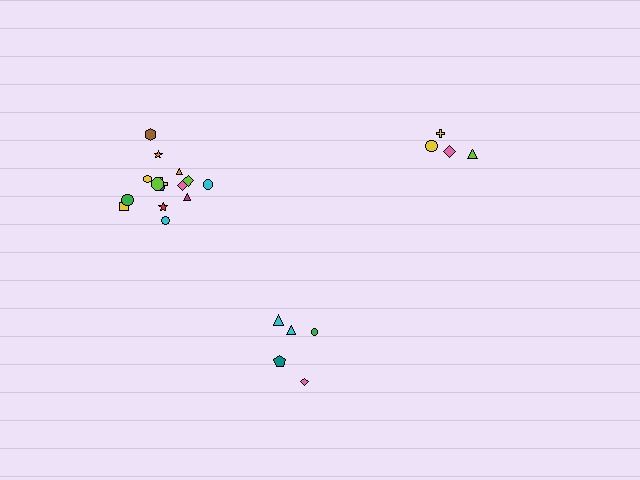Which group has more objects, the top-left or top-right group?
The top-left group.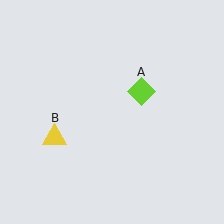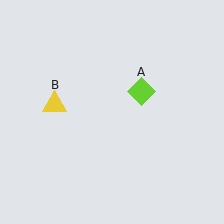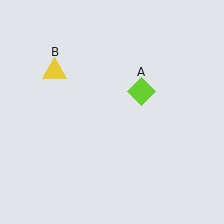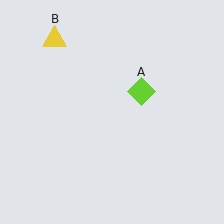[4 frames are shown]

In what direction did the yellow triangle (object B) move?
The yellow triangle (object B) moved up.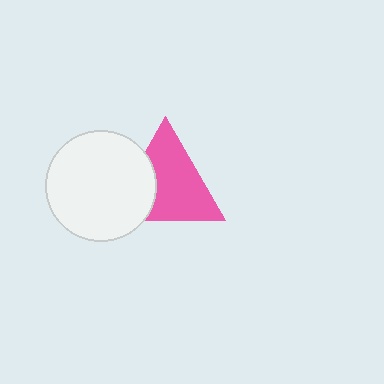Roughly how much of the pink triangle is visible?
Most of it is visible (roughly 70%).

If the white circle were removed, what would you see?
You would see the complete pink triangle.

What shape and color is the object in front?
The object in front is a white circle.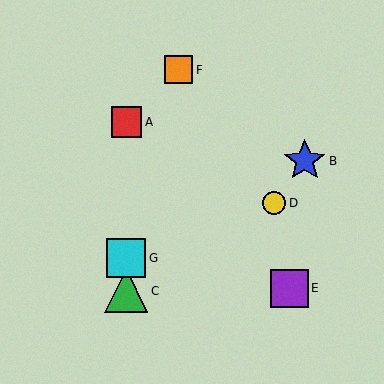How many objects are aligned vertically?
3 objects (A, C, G) are aligned vertically.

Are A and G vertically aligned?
Yes, both are at x≈126.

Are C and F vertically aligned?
No, C is at x≈126 and F is at x≈178.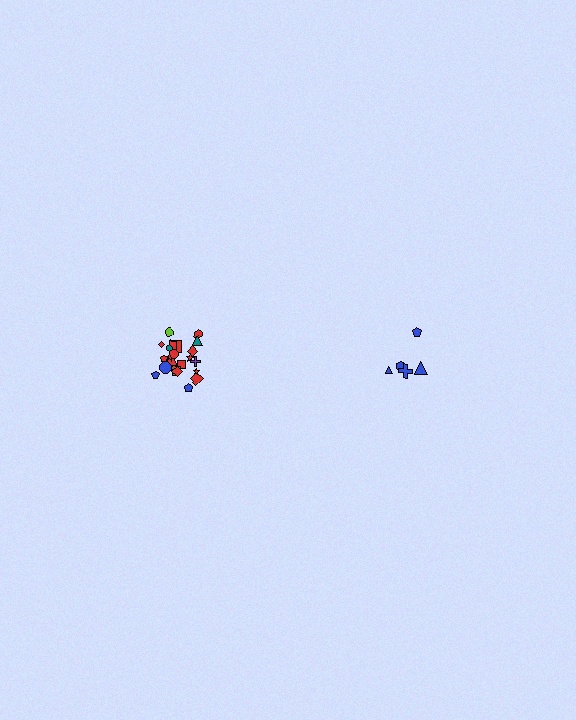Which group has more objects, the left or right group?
The left group.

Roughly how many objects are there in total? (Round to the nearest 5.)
Roughly 25 objects in total.